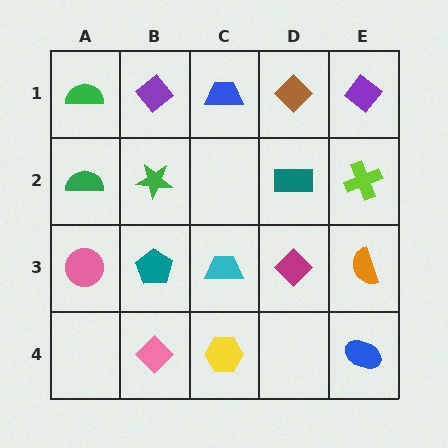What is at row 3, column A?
A pink circle.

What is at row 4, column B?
A pink diamond.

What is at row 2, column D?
A teal rectangle.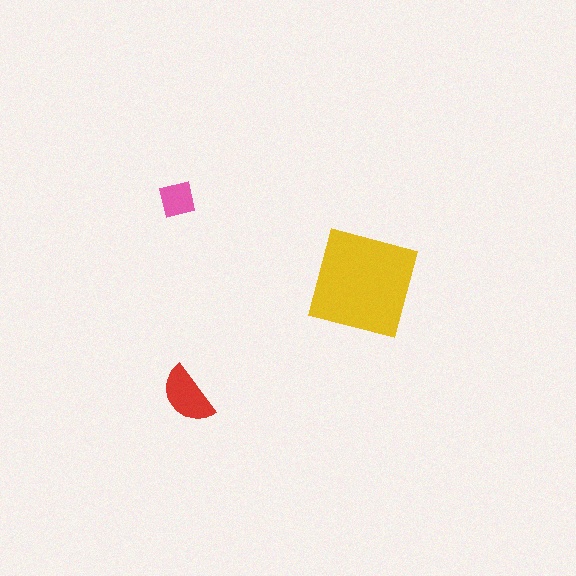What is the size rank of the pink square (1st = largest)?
3rd.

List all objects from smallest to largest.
The pink square, the red semicircle, the yellow square.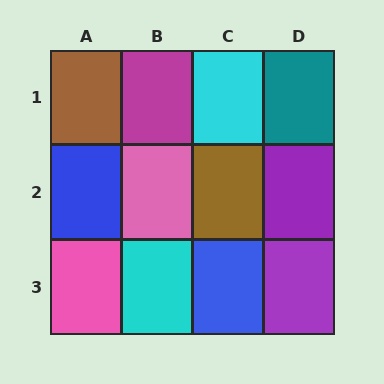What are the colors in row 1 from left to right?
Brown, magenta, cyan, teal.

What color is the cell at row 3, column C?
Blue.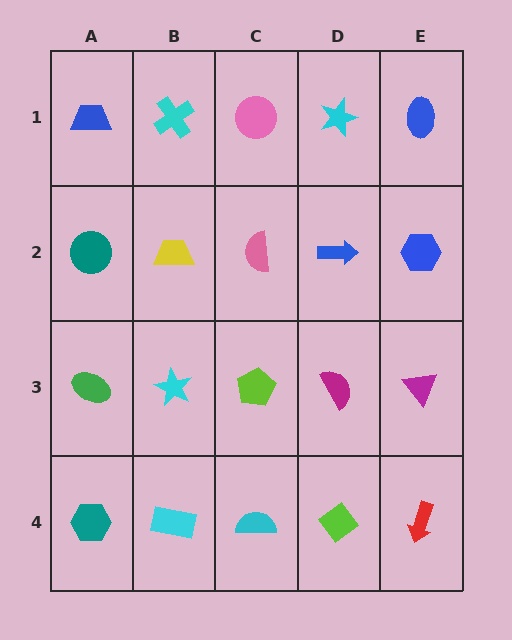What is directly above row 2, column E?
A blue ellipse.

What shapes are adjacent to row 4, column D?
A magenta semicircle (row 3, column D), a cyan semicircle (row 4, column C), a red arrow (row 4, column E).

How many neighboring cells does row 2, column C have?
4.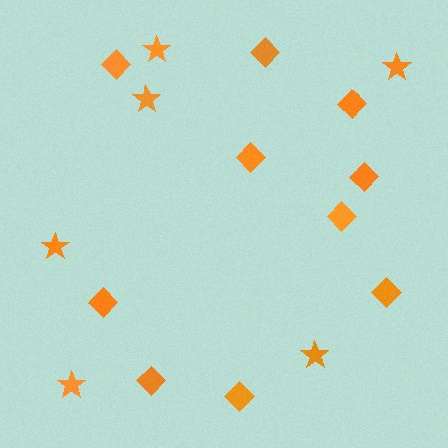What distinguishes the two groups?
There are 2 groups: one group of stars (6) and one group of diamonds (10).